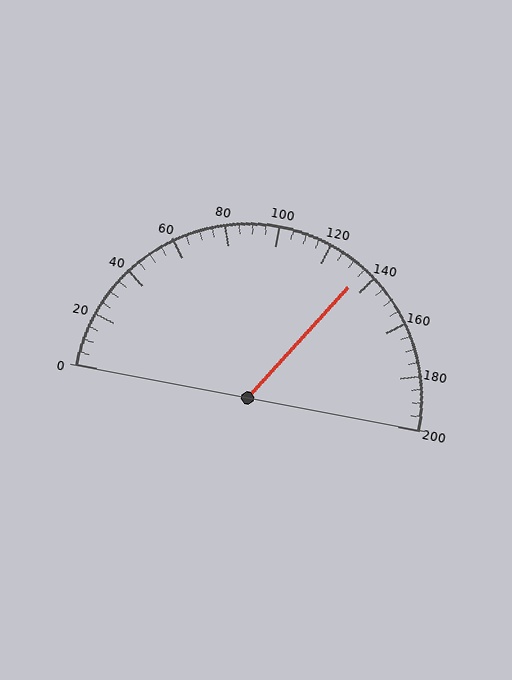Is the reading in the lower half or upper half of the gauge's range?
The reading is in the upper half of the range (0 to 200).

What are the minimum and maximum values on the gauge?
The gauge ranges from 0 to 200.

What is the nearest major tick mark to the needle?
The nearest major tick mark is 140.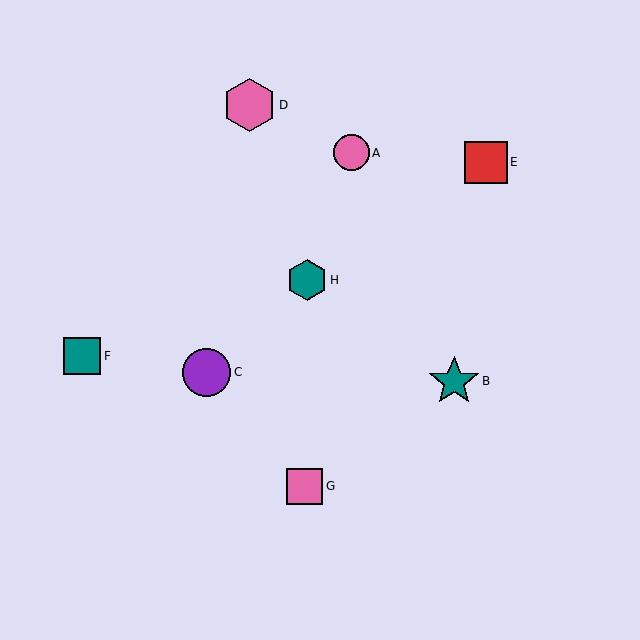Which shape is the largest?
The pink hexagon (labeled D) is the largest.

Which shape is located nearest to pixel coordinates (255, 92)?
The pink hexagon (labeled D) at (250, 105) is nearest to that location.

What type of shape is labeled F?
Shape F is a teal square.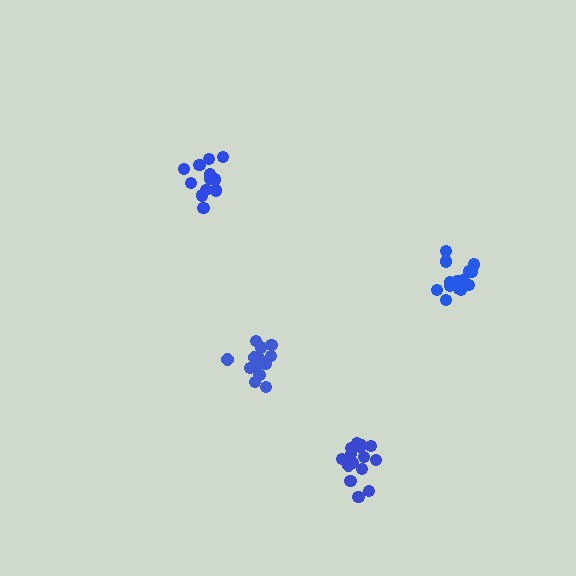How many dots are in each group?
Group 1: 12 dots, Group 2: 16 dots, Group 3: 16 dots, Group 4: 14 dots (58 total).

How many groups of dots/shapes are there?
There are 4 groups.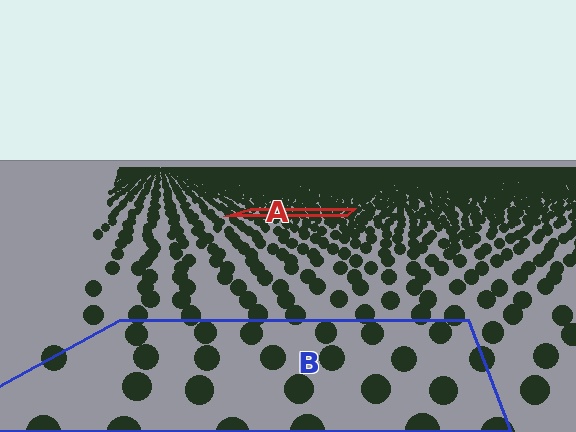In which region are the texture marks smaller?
The texture marks are smaller in region A, because it is farther away.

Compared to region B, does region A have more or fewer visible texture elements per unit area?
Region A has more texture elements per unit area — they are packed more densely because it is farther away.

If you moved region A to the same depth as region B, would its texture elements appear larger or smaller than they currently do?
They would appear larger. At a closer depth, the same texture elements are projected at a bigger on-screen size.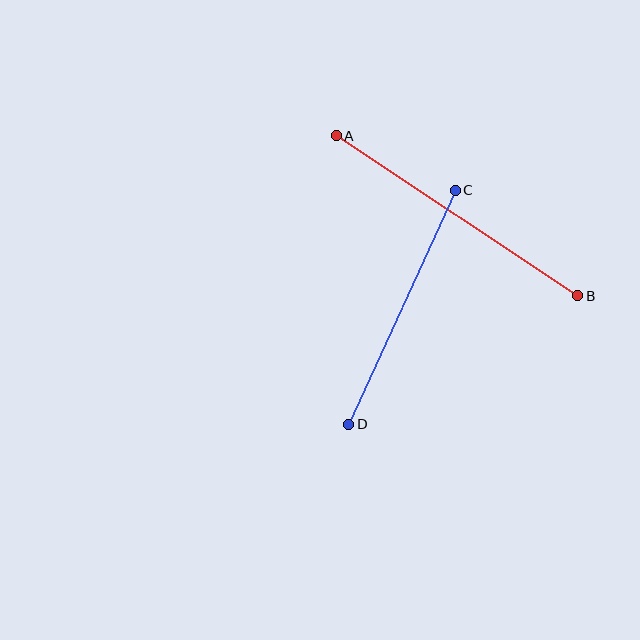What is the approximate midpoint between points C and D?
The midpoint is at approximately (402, 307) pixels.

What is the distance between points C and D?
The distance is approximately 257 pixels.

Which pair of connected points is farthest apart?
Points A and B are farthest apart.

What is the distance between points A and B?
The distance is approximately 290 pixels.